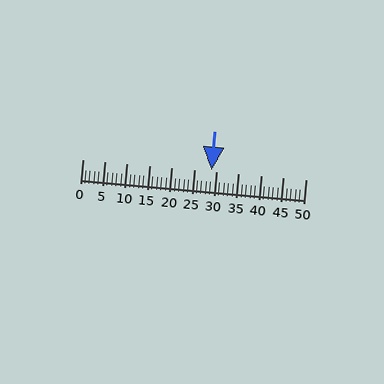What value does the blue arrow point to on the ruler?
The blue arrow points to approximately 29.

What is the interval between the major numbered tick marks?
The major tick marks are spaced 5 units apart.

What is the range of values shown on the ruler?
The ruler shows values from 0 to 50.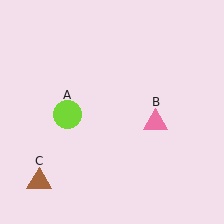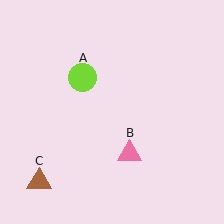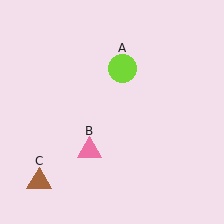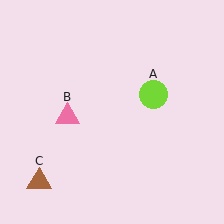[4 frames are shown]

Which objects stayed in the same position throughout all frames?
Brown triangle (object C) remained stationary.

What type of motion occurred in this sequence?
The lime circle (object A), pink triangle (object B) rotated clockwise around the center of the scene.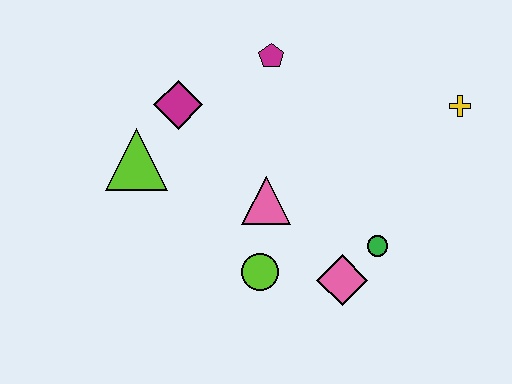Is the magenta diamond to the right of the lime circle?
No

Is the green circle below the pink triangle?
Yes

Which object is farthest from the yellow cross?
The lime triangle is farthest from the yellow cross.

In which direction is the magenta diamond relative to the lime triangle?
The magenta diamond is above the lime triangle.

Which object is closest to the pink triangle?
The lime circle is closest to the pink triangle.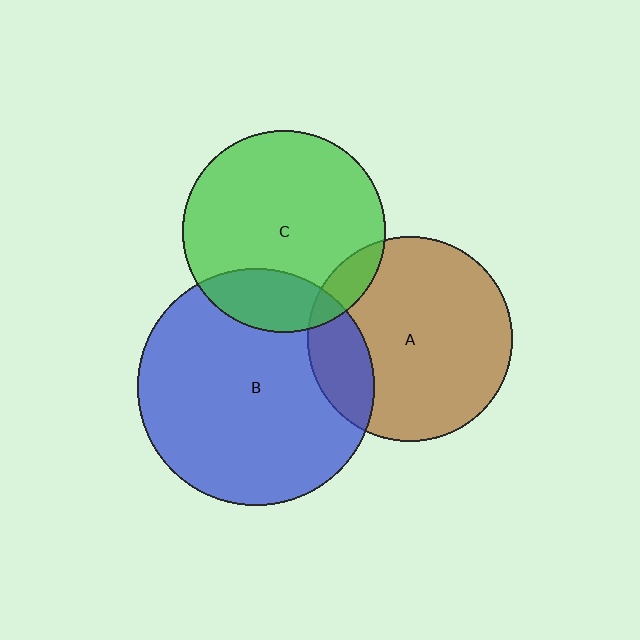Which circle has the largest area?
Circle B (blue).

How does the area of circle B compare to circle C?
Approximately 1.4 times.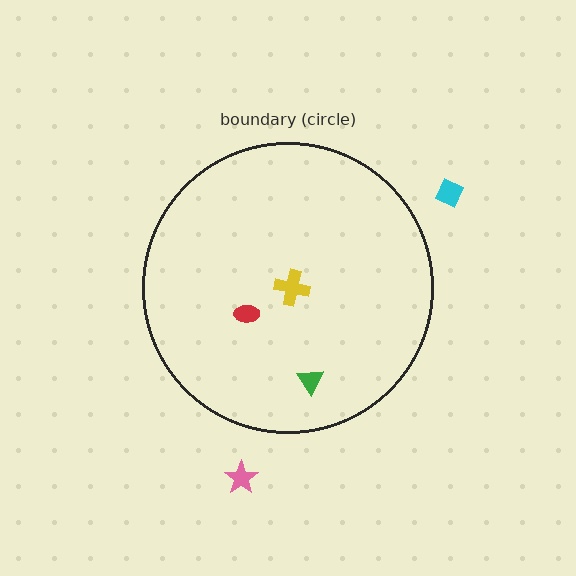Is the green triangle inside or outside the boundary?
Inside.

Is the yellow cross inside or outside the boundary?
Inside.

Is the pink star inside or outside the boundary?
Outside.